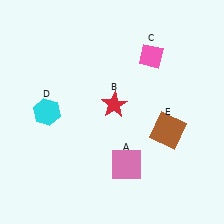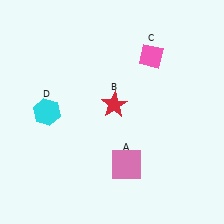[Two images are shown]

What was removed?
The brown square (E) was removed in Image 2.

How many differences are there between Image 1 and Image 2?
There is 1 difference between the two images.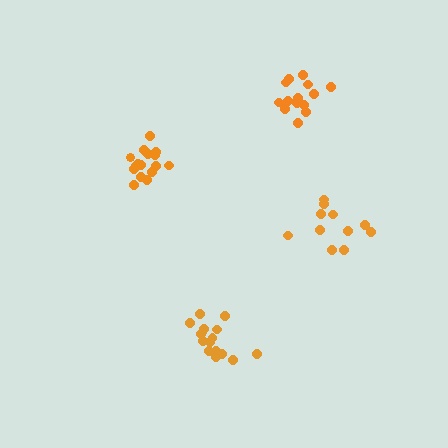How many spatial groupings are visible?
There are 4 spatial groupings.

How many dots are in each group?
Group 1: 11 dots, Group 2: 16 dots, Group 3: 16 dots, Group 4: 14 dots (57 total).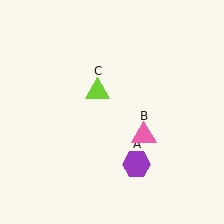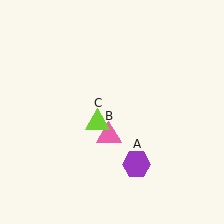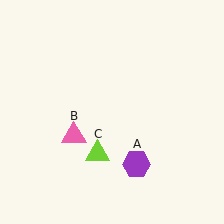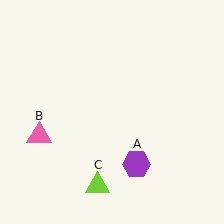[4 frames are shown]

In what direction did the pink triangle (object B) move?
The pink triangle (object B) moved left.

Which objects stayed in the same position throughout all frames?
Purple hexagon (object A) remained stationary.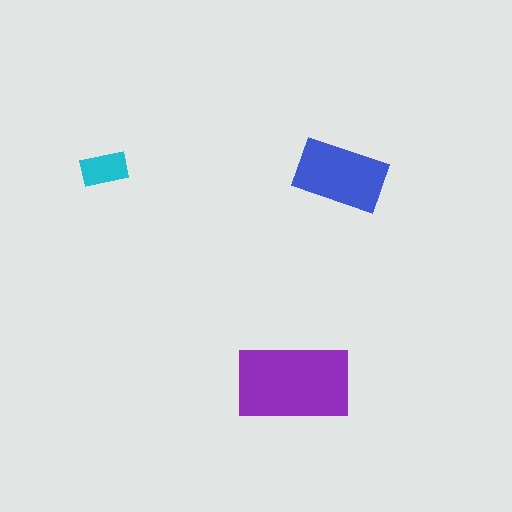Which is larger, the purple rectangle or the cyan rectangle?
The purple one.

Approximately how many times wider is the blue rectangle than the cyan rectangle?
About 2 times wider.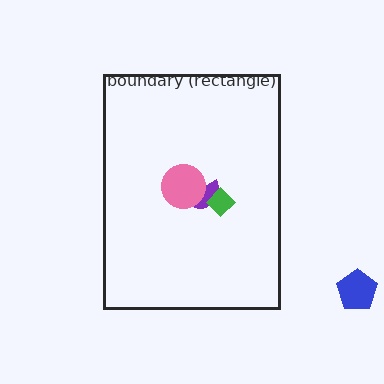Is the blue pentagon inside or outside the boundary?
Outside.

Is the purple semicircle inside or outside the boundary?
Inside.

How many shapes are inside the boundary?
3 inside, 1 outside.